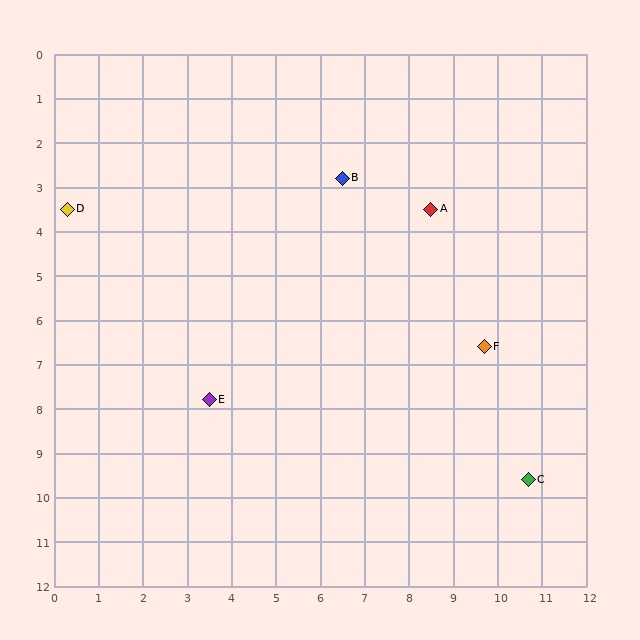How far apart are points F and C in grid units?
Points F and C are about 3.2 grid units apart.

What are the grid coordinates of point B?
Point B is at approximately (6.5, 2.8).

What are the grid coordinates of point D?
Point D is at approximately (0.3, 3.5).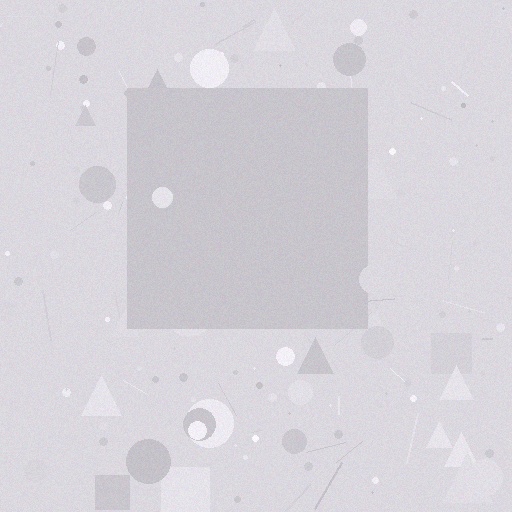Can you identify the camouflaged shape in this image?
The camouflaged shape is a square.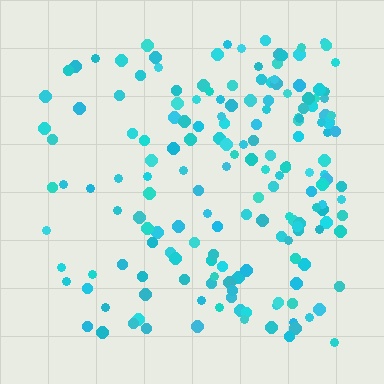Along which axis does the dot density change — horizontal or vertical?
Horizontal.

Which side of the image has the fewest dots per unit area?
The left.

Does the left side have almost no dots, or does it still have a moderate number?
Still a moderate number, just noticeably fewer than the right.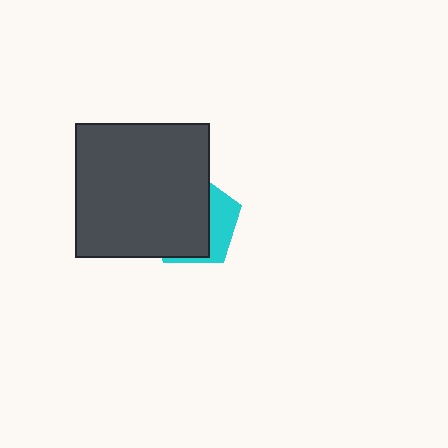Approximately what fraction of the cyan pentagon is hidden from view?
Roughly 68% of the cyan pentagon is hidden behind the dark gray square.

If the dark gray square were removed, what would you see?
You would see the complete cyan pentagon.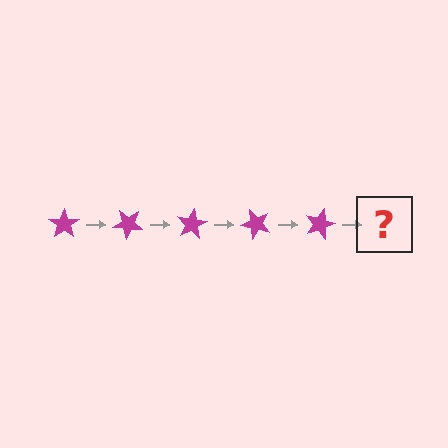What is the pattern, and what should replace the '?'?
The pattern is that the star rotates 40 degrees each step. The '?' should be a magenta star rotated 200 degrees.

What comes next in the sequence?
The next element should be a magenta star rotated 200 degrees.